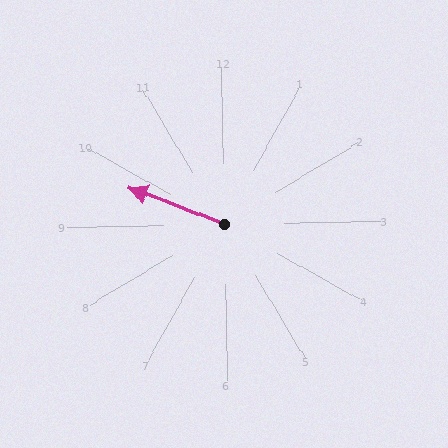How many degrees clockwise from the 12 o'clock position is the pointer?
Approximately 292 degrees.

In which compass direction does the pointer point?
West.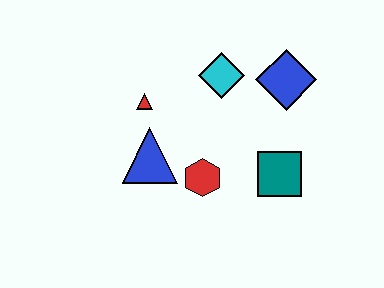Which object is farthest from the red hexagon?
The blue diamond is farthest from the red hexagon.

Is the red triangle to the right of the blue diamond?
No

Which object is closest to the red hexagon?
The blue triangle is closest to the red hexagon.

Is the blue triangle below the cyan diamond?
Yes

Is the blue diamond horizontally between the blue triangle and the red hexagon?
No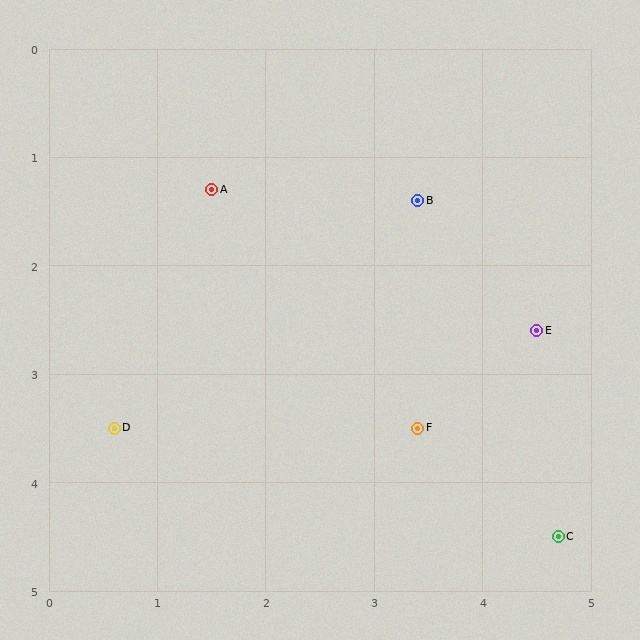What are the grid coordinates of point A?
Point A is at approximately (1.5, 1.3).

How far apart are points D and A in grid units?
Points D and A are about 2.4 grid units apart.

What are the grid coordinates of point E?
Point E is at approximately (4.5, 2.6).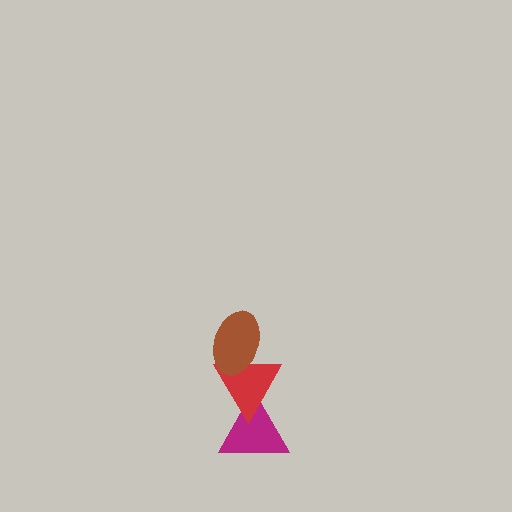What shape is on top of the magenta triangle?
The red triangle is on top of the magenta triangle.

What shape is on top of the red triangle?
The brown ellipse is on top of the red triangle.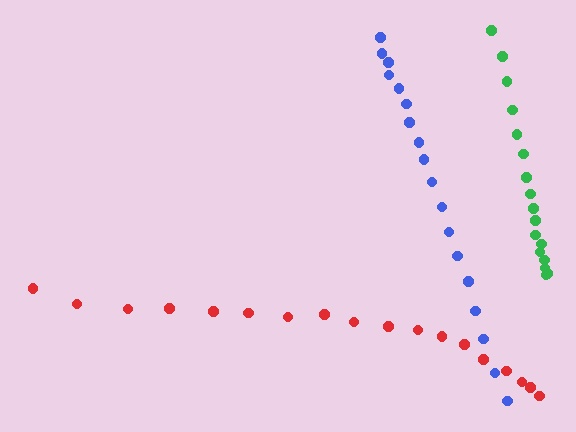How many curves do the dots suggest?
There are 3 distinct paths.